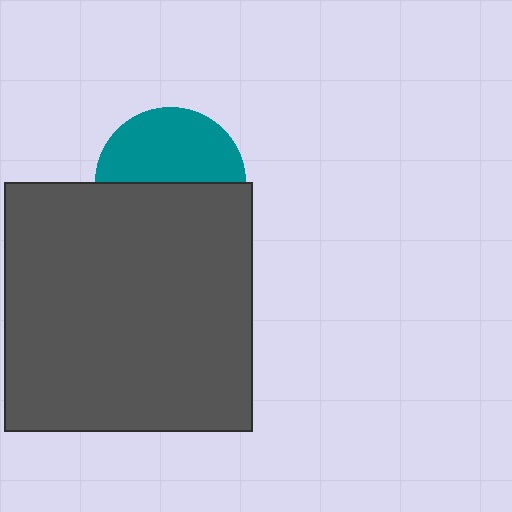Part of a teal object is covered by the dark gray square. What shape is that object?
It is a circle.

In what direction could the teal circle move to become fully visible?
The teal circle could move up. That would shift it out from behind the dark gray square entirely.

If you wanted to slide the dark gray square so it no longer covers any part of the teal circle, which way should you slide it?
Slide it down — that is the most direct way to separate the two shapes.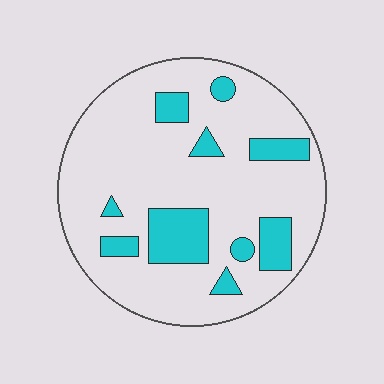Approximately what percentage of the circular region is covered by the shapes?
Approximately 20%.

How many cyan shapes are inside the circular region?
10.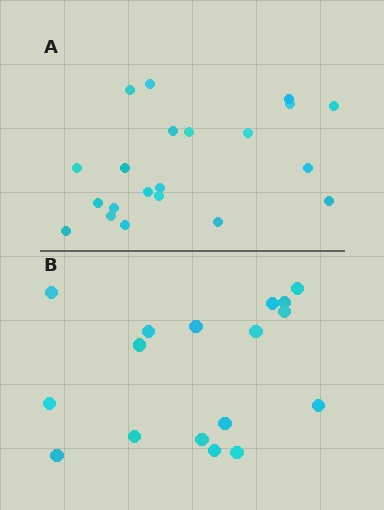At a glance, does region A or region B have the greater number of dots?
Region A (the top region) has more dots.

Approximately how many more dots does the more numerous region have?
Region A has about 4 more dots than region B.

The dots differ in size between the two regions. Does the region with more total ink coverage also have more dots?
No. Region B has more total ink coverage because its dots are larger, but region A actually contains more individual dots. Total area can be misleading — the number of items is what matters here.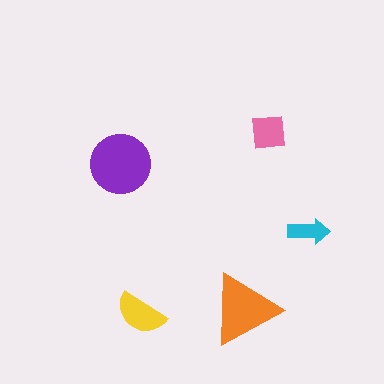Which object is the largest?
The purple circle.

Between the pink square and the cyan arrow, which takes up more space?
The pink square.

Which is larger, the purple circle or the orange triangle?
The purple circle.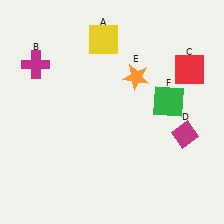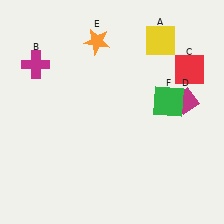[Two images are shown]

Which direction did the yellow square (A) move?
The yellow square (A) moved right.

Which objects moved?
The objects that moved are: the yellow square (A), the magenta diamond (D), the orange star (E).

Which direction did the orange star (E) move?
The orange star (E) moved left.